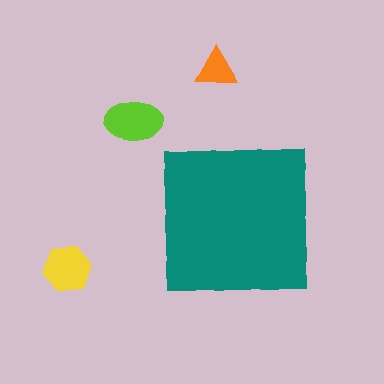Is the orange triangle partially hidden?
No, the orange triangle is fully visible.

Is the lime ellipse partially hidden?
No, the lime ellipse is fully visible.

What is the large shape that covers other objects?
A teal square.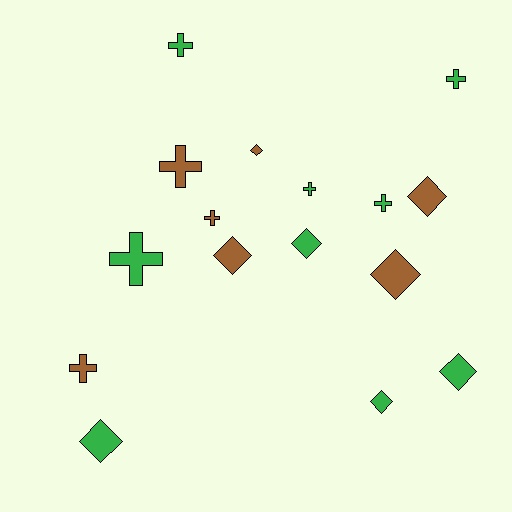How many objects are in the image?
There are 16 objects.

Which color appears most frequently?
Green, with 9 objects.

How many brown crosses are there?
There are 3 brown crosses.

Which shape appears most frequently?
Diamond, with 8 objects.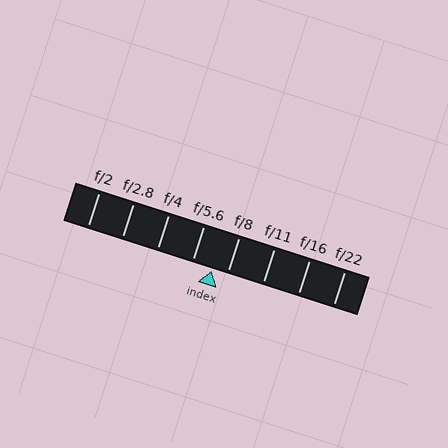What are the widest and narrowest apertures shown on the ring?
The widest aperture shown is f/2 and the narrowest is f/22.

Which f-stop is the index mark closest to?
The index mark is closest to f/8.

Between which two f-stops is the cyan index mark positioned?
The index mark is between f/5.6 and f/8.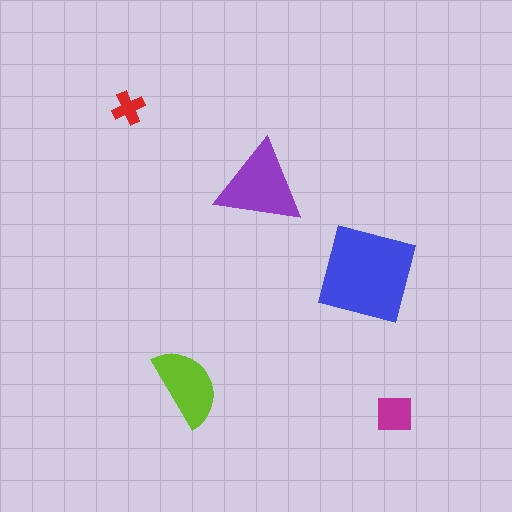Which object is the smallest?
The red cross.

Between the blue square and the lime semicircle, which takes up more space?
The blue square.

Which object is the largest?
The blue square.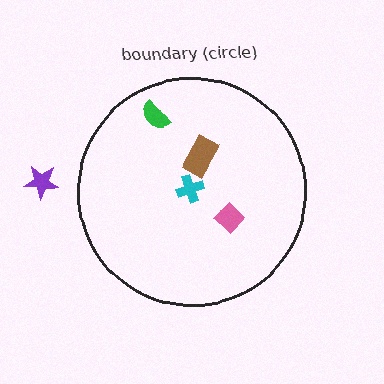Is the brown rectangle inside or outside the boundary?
Inside.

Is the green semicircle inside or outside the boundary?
Inside.